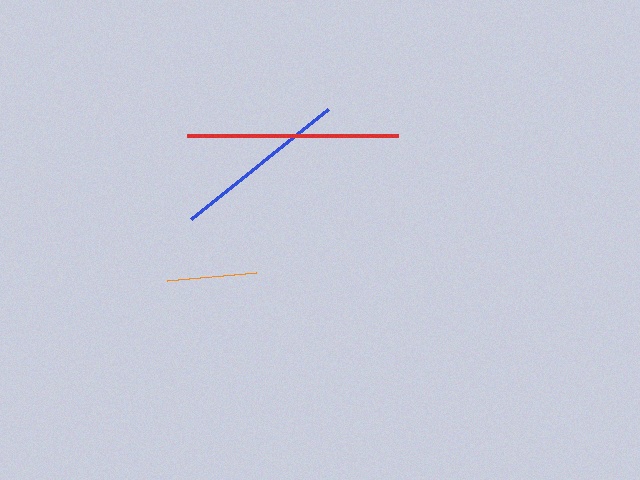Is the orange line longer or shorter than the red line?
The red line is longer than the orange line.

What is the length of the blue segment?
The blue segment is approximately 176 pixels long.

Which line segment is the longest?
The red line is the longest at approximately 211 pixels.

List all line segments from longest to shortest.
From longest to shortest: red, blue, orange.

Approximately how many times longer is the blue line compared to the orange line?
The blue line is approximately 2.0 times the length of the orange line.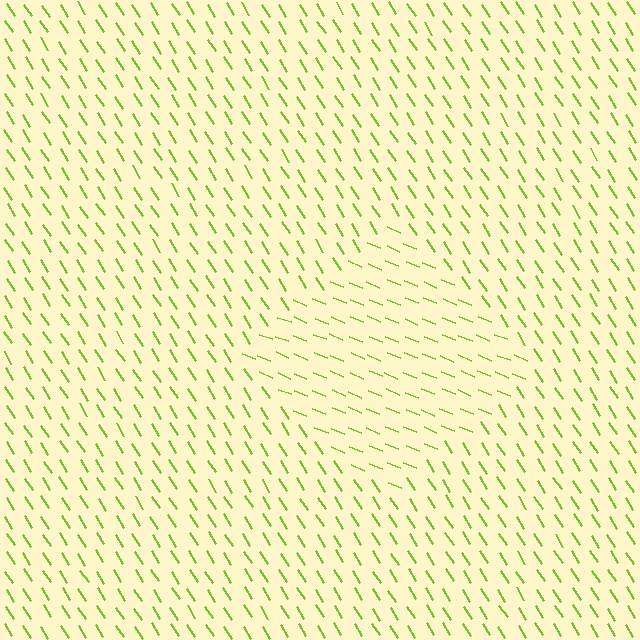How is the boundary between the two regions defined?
The boundary is defined purely by a change in line orientation (approximately 36 degrees difference). All lines are the same color and thickness.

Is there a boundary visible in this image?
Yes, there is a texture boundary formed by a change in line orientation.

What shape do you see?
I see a diamond.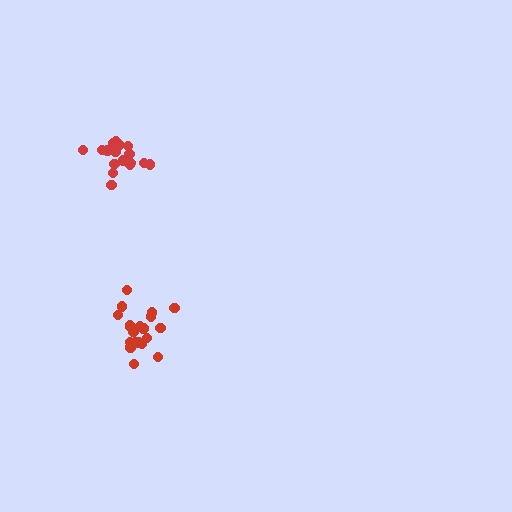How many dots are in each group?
Group 1: 20 dots, Group 2: 17 dots (37 total).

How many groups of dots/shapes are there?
There are 2 groups.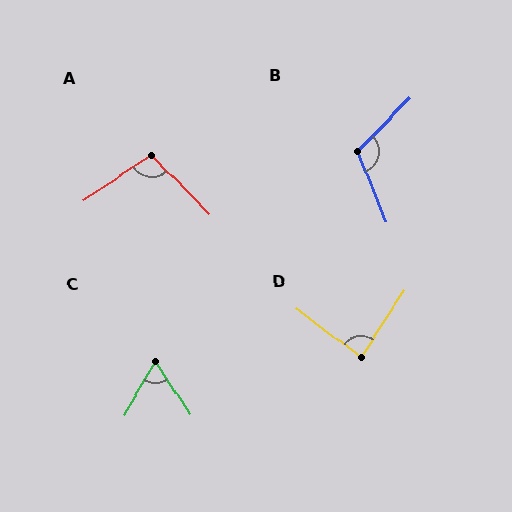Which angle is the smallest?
C, at approximately 63 degrees.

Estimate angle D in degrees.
Approximately 85 degrees.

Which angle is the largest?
B, at approximately 113 degrees.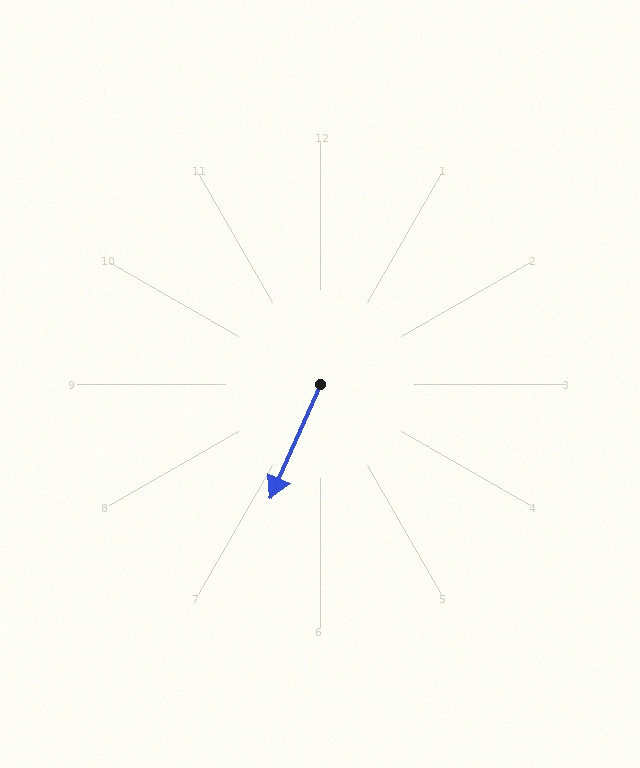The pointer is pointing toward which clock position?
Roughly 7 o'clock.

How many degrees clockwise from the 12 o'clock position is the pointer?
Approximately 204 degrees.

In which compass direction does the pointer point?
Southwest.